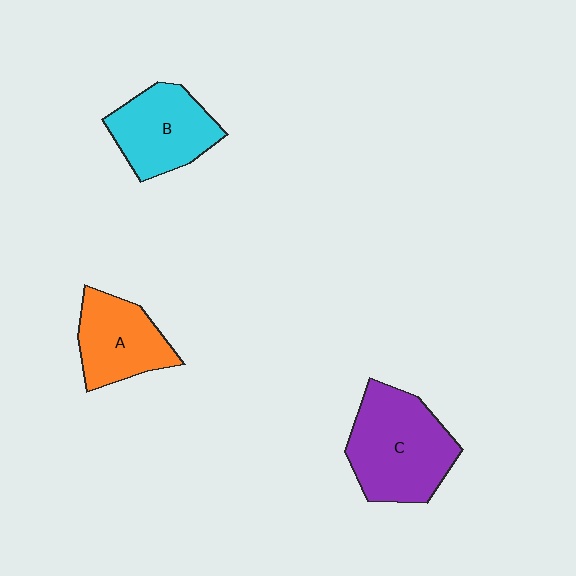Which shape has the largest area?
Shape C (purple).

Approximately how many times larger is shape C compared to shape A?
Approximately 1.5 times.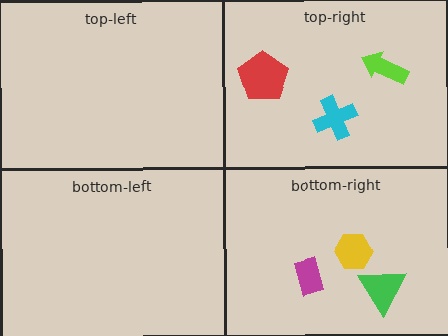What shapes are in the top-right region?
The red pentagon, the lime arrow, the cyan cross.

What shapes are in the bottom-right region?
The magenta rectangle, the yellow hexagon, the green triangle.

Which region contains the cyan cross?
The top-right region.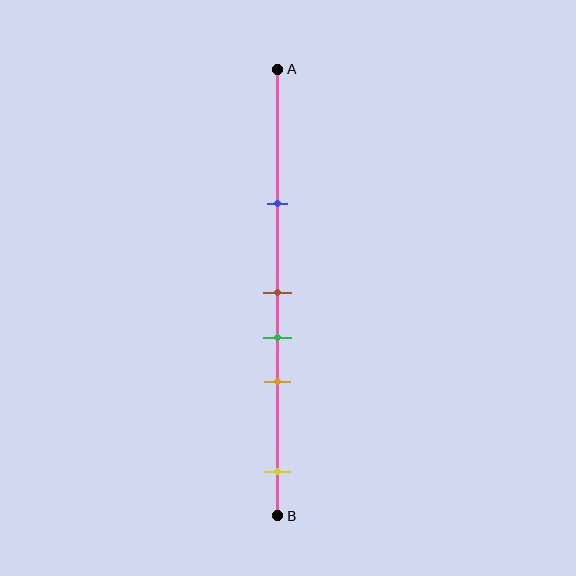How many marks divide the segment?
There are 5 marks dividing the segment.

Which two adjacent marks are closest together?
The brown and green marks are the closest adjacent pair.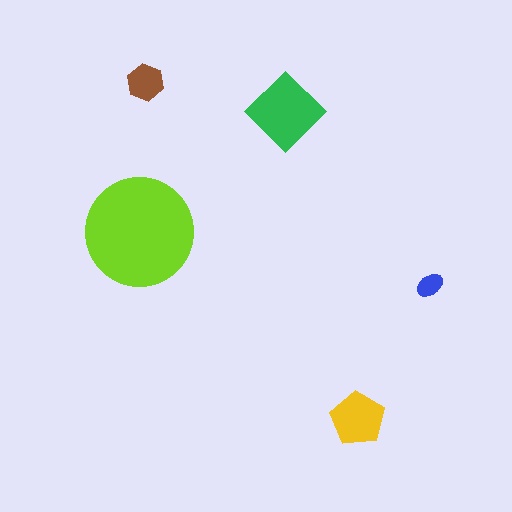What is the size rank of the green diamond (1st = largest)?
2nd.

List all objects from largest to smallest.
The lime circle, the green diamond, the yellow pentagon, the brown hexagon, the blue ellipse.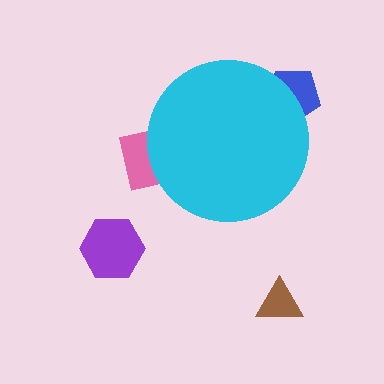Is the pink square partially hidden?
Yes, the pink square is partially hidden behind the cyan circle.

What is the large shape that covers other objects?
A cyan circle.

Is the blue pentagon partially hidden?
Yes, the blue pentagon is partially hidden behind the cyan circle.